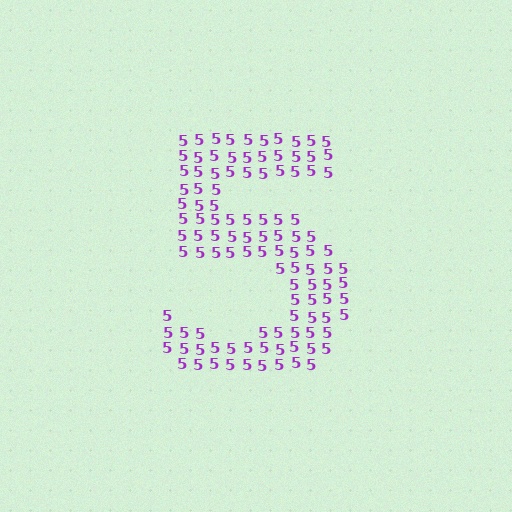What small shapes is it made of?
It is made of small digit 5's.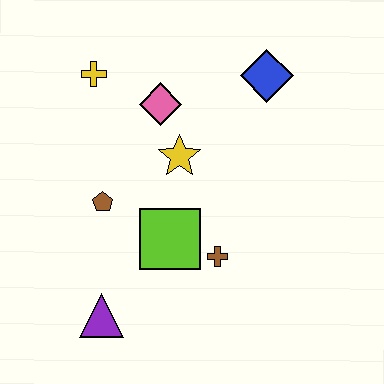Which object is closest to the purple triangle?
The lime square is closest to the purple triangle.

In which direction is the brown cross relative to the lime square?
The brown cross is to the right of the lime square.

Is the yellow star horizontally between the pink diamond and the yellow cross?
No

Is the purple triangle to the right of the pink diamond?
No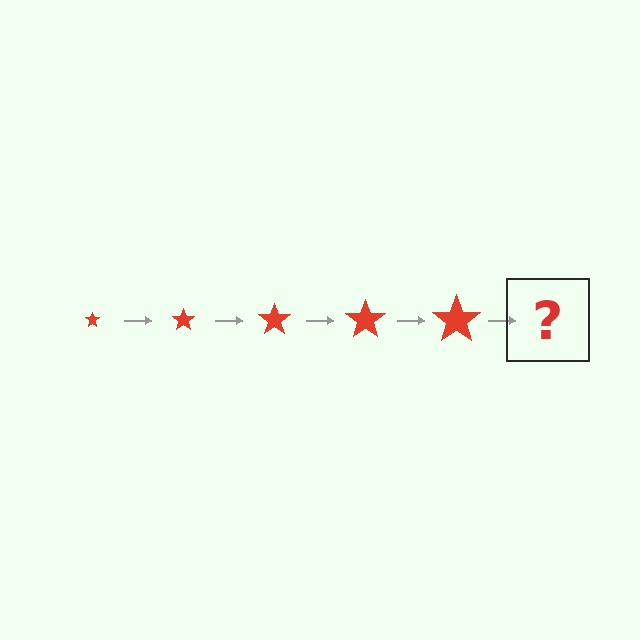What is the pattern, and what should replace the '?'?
The pattern is that the star gets progressively larger each step. The '?' should be a red star, larger than the previous one.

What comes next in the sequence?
The next element should be a red star, larger than the previous one.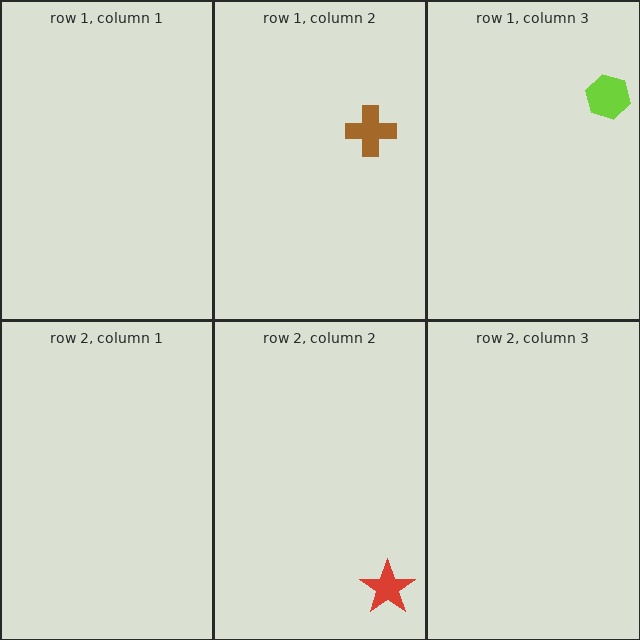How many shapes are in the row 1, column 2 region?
1.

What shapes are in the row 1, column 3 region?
The lime hexagon.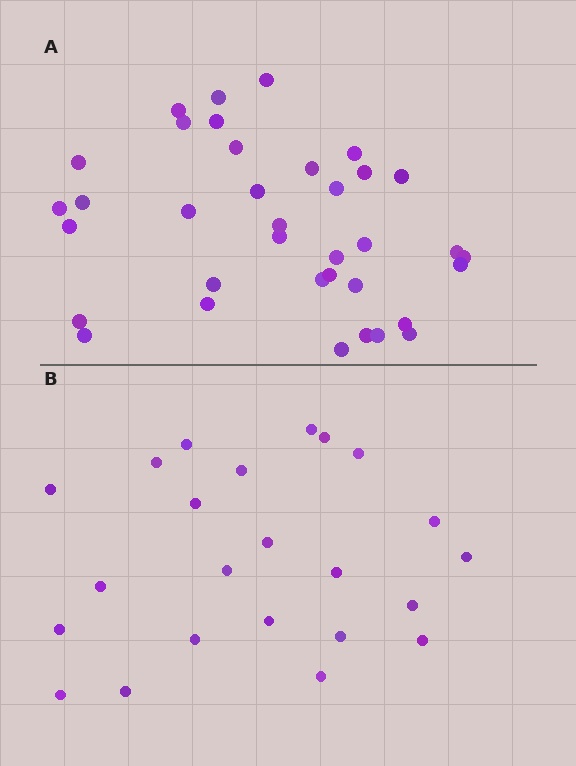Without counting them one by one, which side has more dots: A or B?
Region A (the top region) has more dots.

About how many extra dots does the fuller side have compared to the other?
Region A has approximately 15 more dots than region B.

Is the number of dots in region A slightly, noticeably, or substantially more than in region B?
Region A has substantially more. The ratio is roughly 1.6 to 1.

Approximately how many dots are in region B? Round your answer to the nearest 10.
About 20 dots. (The exact count is 23, which rounds to 20.)